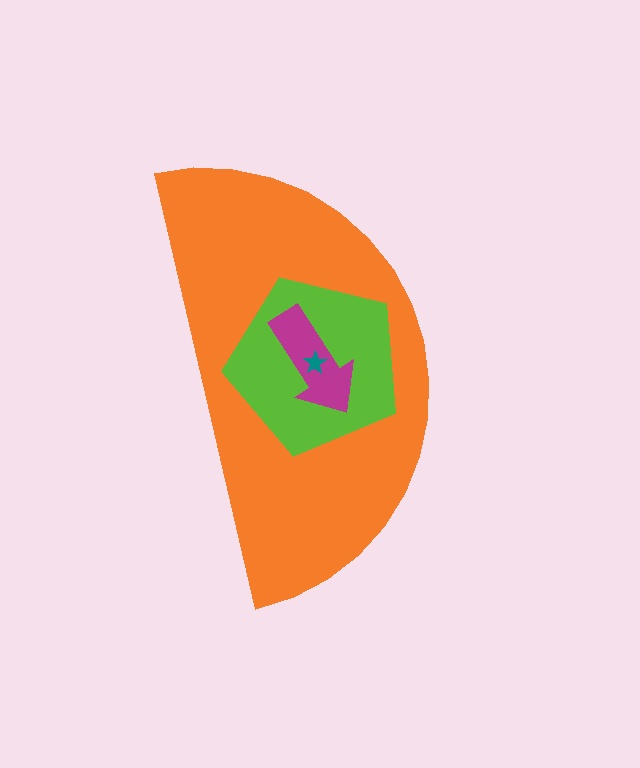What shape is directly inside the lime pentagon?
The magenta arrow.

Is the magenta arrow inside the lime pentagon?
Yes.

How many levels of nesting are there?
4.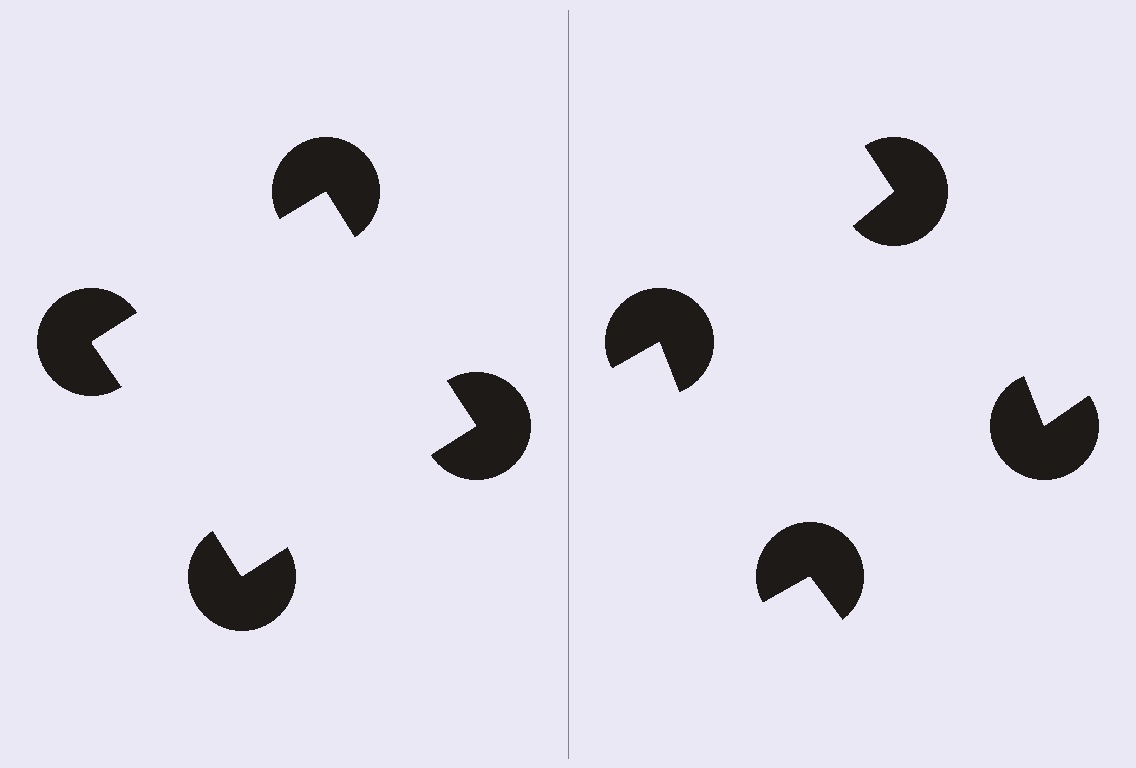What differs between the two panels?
The pac-man discs are positioned identically on both sides; only the wedge orientations differ. On the left they align to a square; on the right they are misaligned.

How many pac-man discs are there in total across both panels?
8 — 4 on each side.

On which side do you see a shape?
An illusory square appears on the left side. On the right side the wedge cuts are rotated, so no coherent shape forms.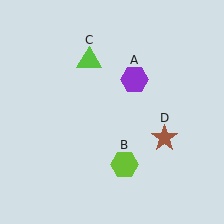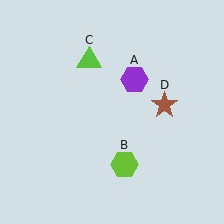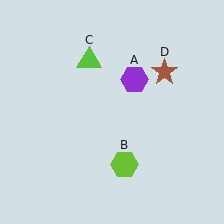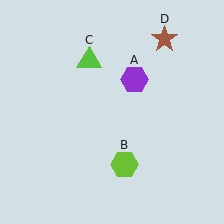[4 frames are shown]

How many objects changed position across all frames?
1 object changed position: brown star (object D).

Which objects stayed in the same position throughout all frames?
Purple hexagon (object A) and lime hexagon (object B) and lime triangle (object C) remained stationary.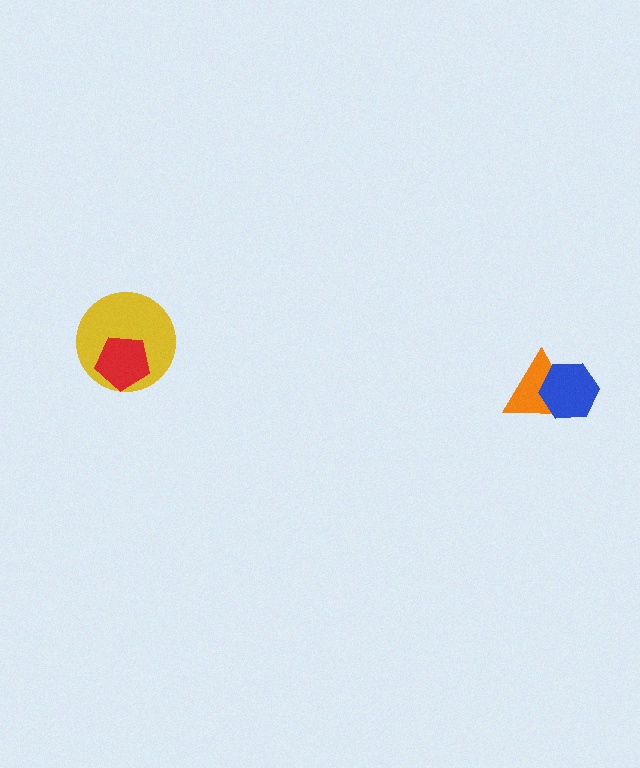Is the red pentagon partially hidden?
No, no other shape covers it.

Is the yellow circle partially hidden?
Yes, it is partially covered by another shape.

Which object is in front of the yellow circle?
The red pentagon is in front of the yellow circle.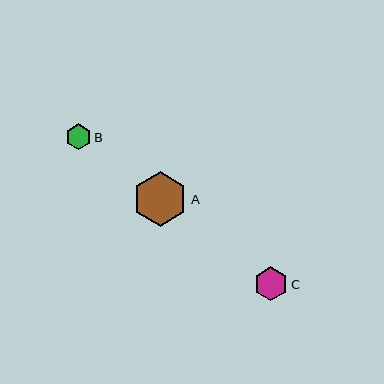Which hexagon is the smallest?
Hexagon B is the smallest with a size of approximately 26 pixels.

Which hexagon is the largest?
Hexagon A is the largest with a size of approximately 55 pixels.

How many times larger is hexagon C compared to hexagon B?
Hexagon C is approximately 1.3 times the size of hexagon B.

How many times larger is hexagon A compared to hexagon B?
Hexagon A is approximately 2.1 times the size of hexagon B.